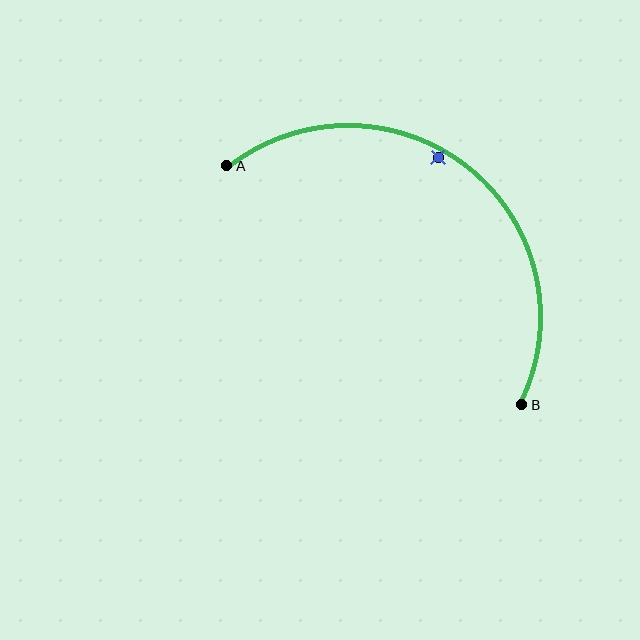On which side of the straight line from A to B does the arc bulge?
The arc bulges above and to the right of the straight line connecting A and B.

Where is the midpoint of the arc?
The arc midpoint is the point on the curve farthest from the straight line joining A and B. It sits above and to the right of that line.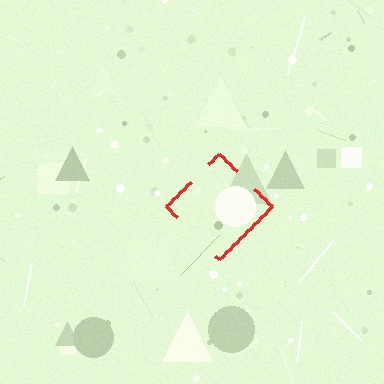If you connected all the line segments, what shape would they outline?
They would outline a diamond.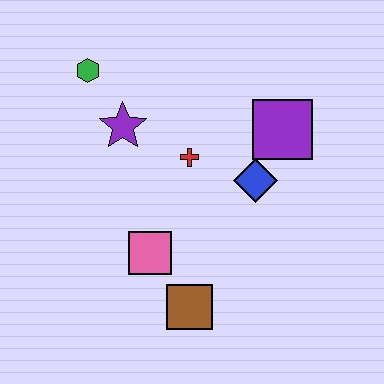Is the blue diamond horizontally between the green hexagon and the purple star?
No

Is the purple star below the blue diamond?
No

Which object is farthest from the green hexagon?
The brown square is farthest from the green hexagon.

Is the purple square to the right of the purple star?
Yes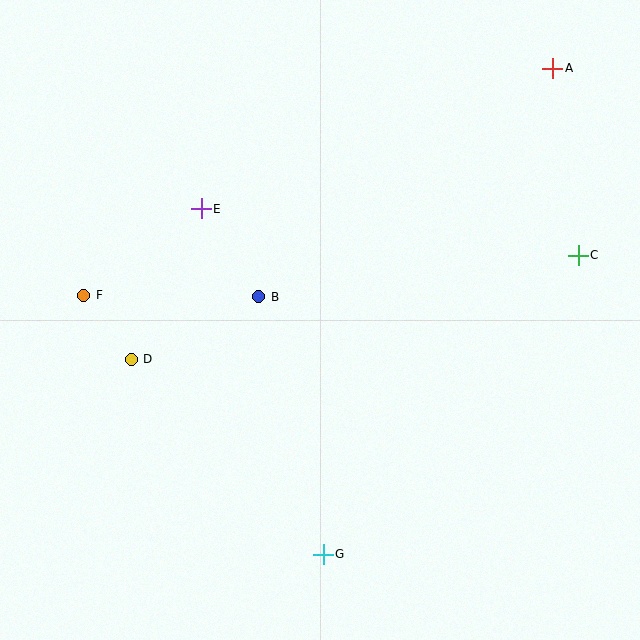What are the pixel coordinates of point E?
Point E is at (201, 209).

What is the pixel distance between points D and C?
The distance between D and C is 459 pixels.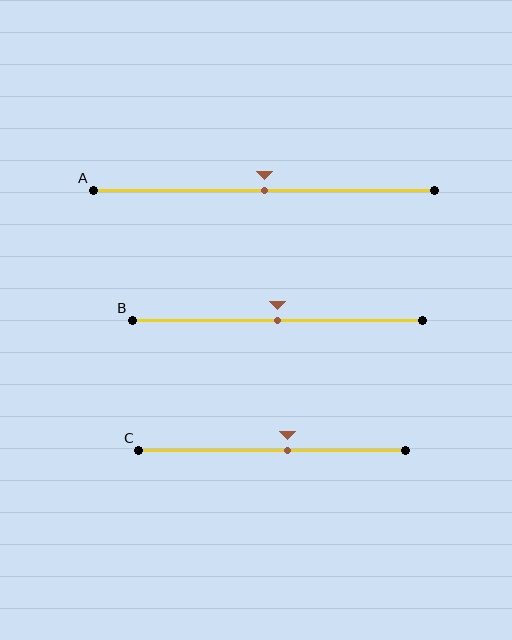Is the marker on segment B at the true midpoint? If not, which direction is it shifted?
Yes, the marker on segment B is at the true midpoint.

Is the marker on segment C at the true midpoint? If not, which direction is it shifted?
No, the marker on segment C is shifted to the right by about 6% of the segment length.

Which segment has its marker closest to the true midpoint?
Segment A has its marker closest to the true midpoint.